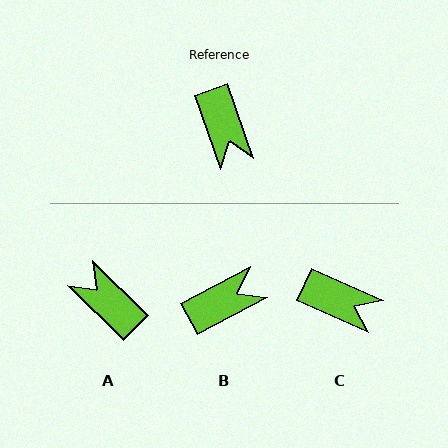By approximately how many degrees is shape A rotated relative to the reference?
Approximately 154 degrees clockwise.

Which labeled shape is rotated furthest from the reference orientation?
A, about 154 degrees away.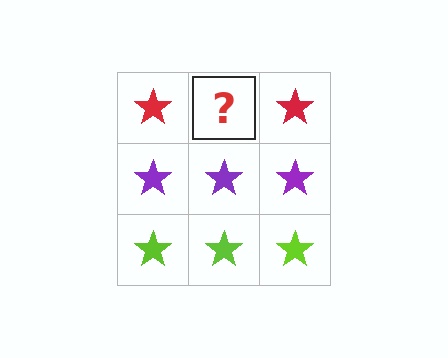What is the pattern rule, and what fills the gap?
The rule is that each row has a consistent color. The gap should be filled with a red star.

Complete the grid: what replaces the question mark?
The question mark should be replaced with a red star.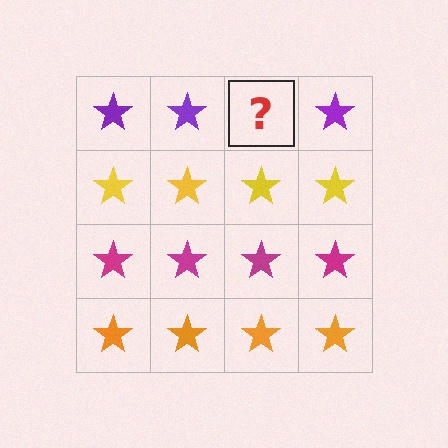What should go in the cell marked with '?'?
The missing cell should contain a purple star.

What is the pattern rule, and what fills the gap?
The rule is that each row has a consistent color. The gap should be filled with a purple star.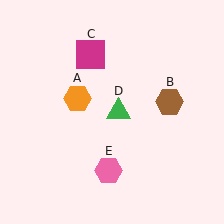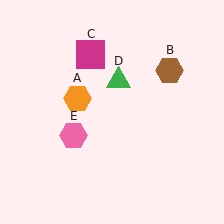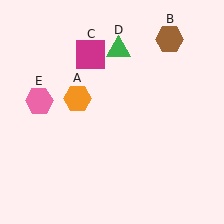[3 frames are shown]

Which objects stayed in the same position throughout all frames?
Orange hexagon (object A) and magenta square (object C) remained stationary.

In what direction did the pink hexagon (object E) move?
The pink hexagon (object E) moved up and to the left.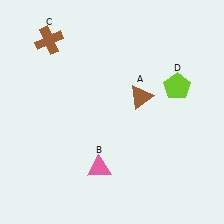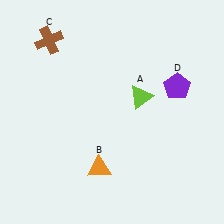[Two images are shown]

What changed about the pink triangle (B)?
In Image 1, B is pink. In Image 2, it changed to orange.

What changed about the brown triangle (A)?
In Image 1, A is brown. In Image 2, it changed to lime.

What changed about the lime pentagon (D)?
In Image 1, D is lime. In Image 2, it changed to purple.